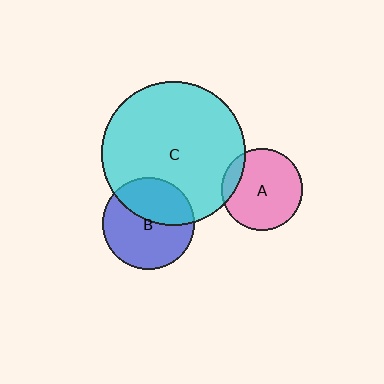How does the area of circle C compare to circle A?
Approximately 3.1 times.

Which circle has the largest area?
Circle C (cyan).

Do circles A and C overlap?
Yes.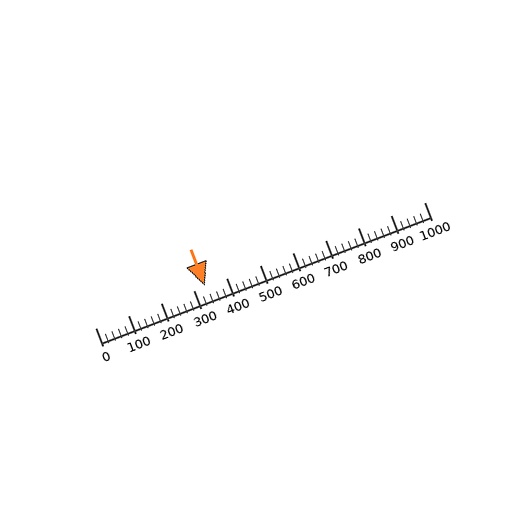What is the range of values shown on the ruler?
The ruler shows values from 0 to 1000.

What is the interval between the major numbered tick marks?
The major tick marks are spaced 100 units apart.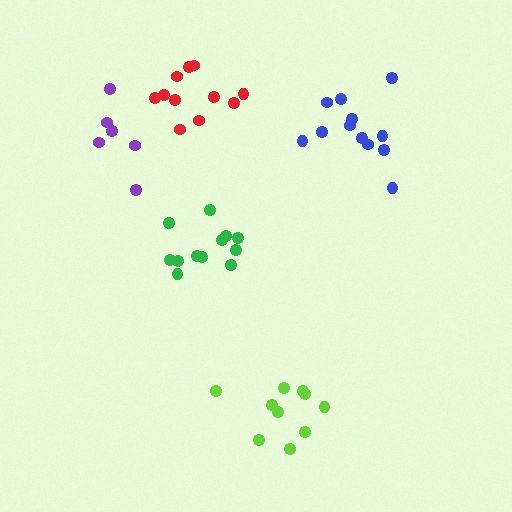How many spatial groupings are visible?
There are 5 spatial groupings.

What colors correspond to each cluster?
The clusters are colored: lime, green, red, blue, purple.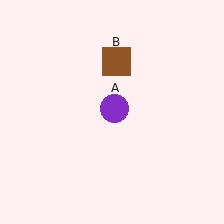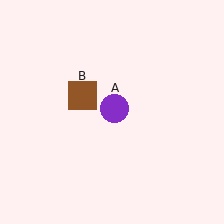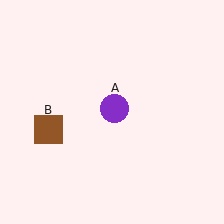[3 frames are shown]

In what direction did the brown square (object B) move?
The brown square (object B) moved down and to the left.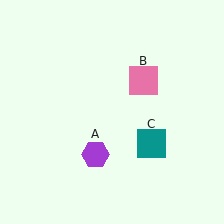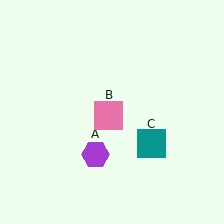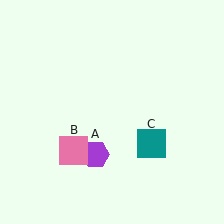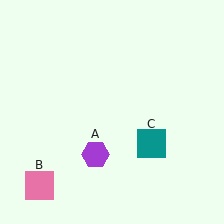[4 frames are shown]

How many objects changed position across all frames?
1 object changed position: pink square (object B).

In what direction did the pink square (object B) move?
The pink square (object B) moved down and to the left.